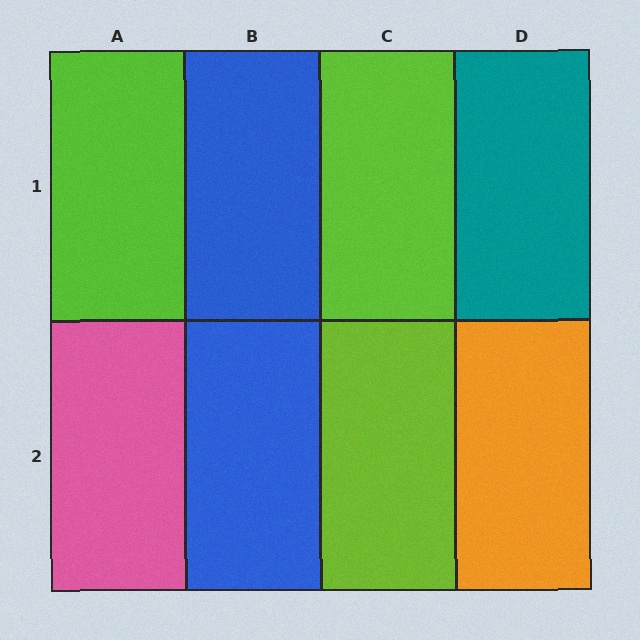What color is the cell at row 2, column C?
Lime.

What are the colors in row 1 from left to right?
Lime, blue, lime, teal.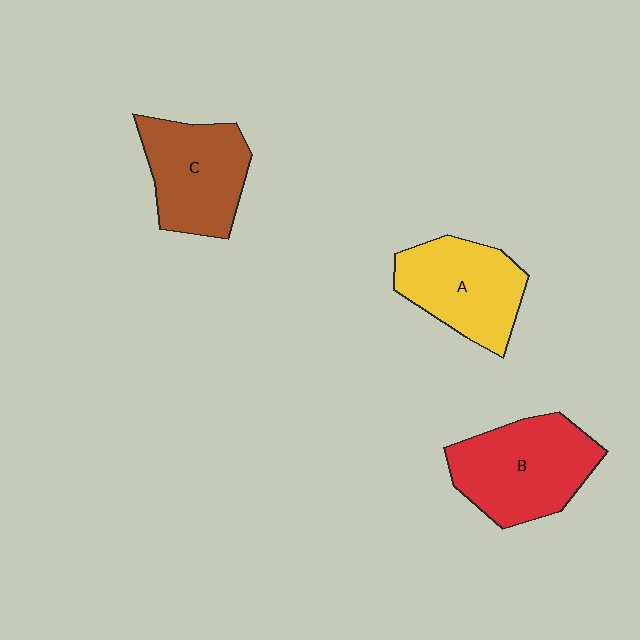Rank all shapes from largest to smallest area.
From largest to smallest: B (red), A (yellow), C (brown).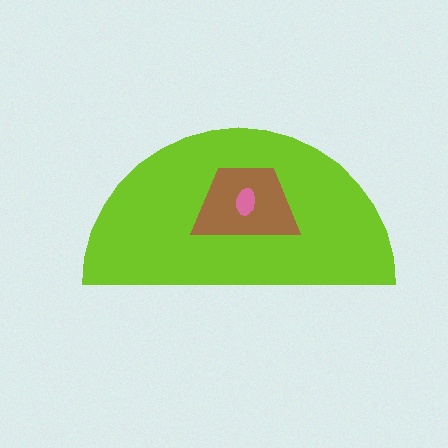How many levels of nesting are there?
3.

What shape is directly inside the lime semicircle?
The brown trapezoid.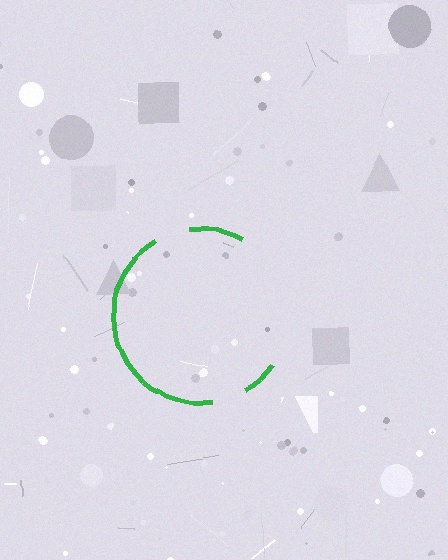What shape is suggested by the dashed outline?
The dashed outline suggests a circle.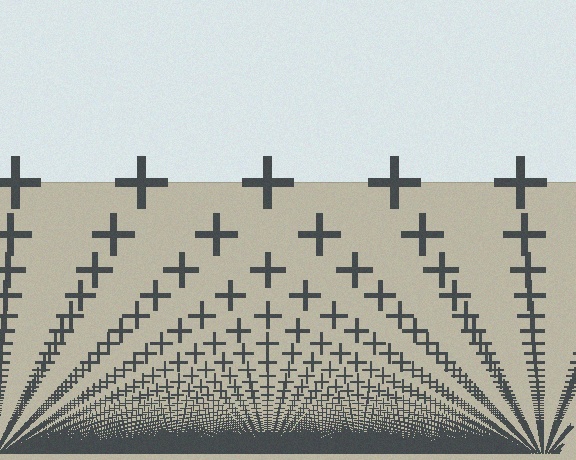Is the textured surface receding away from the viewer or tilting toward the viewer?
The surface appears to tilt toward the viewer. Texture elements get larger and sparser toward the top.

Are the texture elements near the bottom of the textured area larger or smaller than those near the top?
Smaller. The gradient is inverted — elements near the bottom are smaller and denser.